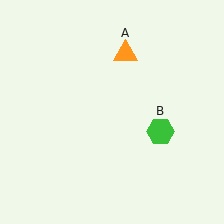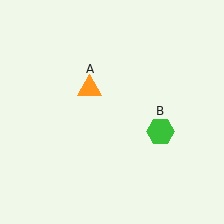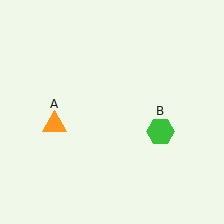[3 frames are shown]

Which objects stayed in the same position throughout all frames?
Green hexagon (object B) remained stationary.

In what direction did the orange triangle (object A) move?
The orange triangle (object A) moved down and to the left.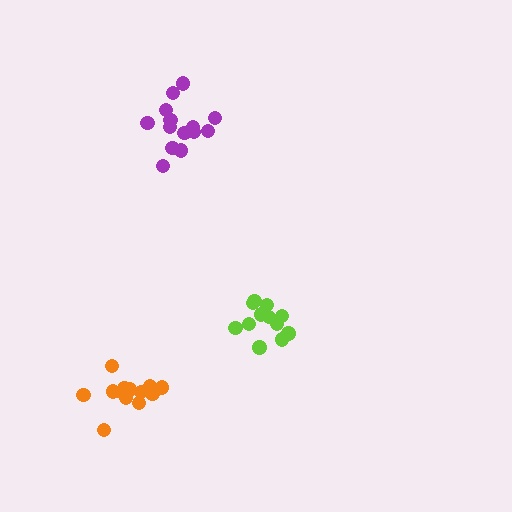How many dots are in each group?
Group 1: 14 dots, Group 2: 13 dots, Group 3: 12 dots (39 total).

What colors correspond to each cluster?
The clusters are colored: purple, orange, lime.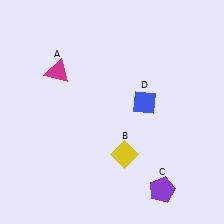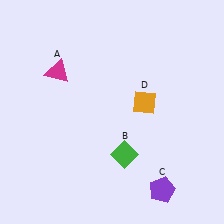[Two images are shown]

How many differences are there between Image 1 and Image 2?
There are 2 differences between the two images.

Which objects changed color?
B changed from yellow to green. D changed from blue to orange.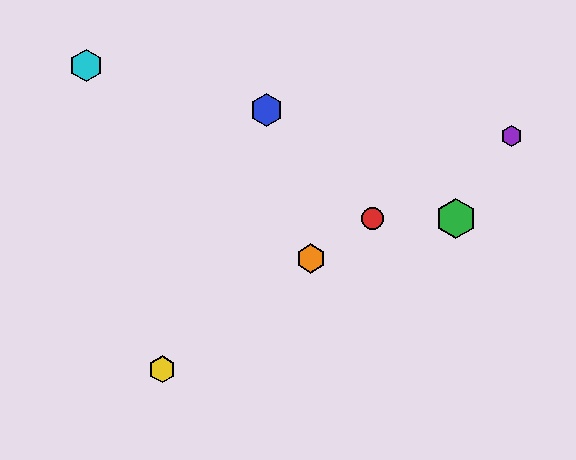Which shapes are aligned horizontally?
The red circle, the green hexagon are aligned horizontally.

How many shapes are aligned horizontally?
2 shapes (the red circle, the green hexagon) are aligned horizontally.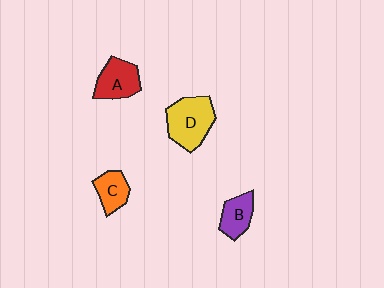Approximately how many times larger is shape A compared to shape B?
Approximately 1.3 times.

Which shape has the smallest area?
Shape C (orange).